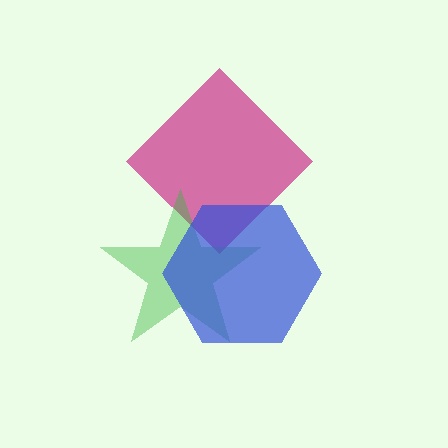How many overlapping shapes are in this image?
There are 3 overlapping shapes in the image.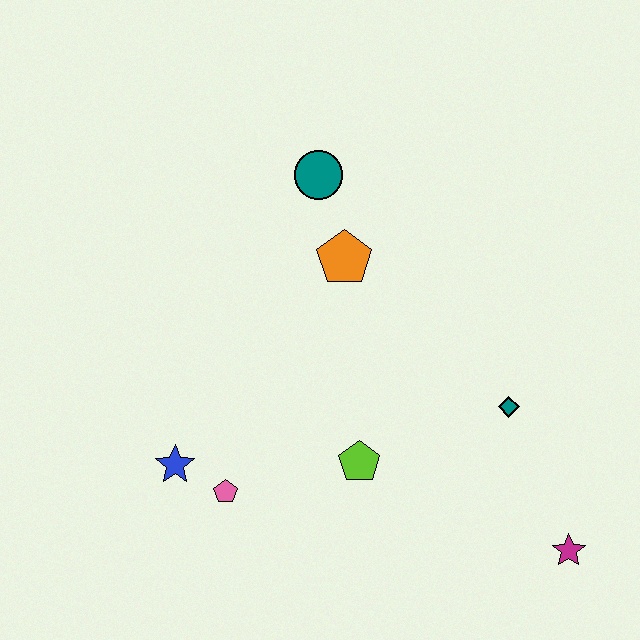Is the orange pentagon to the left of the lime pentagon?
Yes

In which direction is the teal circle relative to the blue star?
The teal circle is above the blue star.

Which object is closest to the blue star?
The pink pentagon is closest to the blue star.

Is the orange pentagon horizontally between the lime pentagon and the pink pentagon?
Yes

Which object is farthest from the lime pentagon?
The teal circle is farthest from the lime pentagon.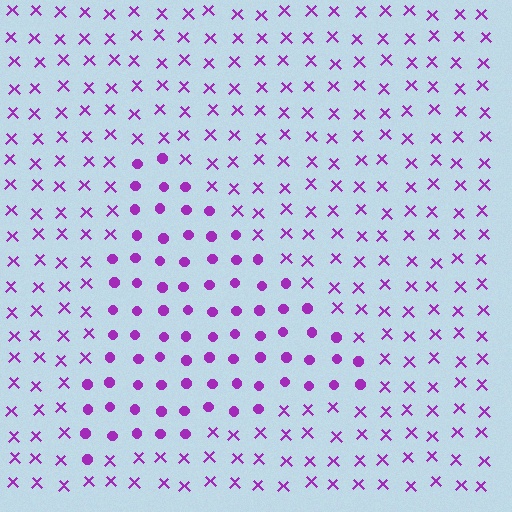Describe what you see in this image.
The image is filled with small purple elements arranged in a uniform grid. A triangle-shaped region contains circles, while the surrounding area contains X marks. The boundary is defined purely by the change in element shape.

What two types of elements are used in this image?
The image uses circles inside the triangle region and X marks outside it.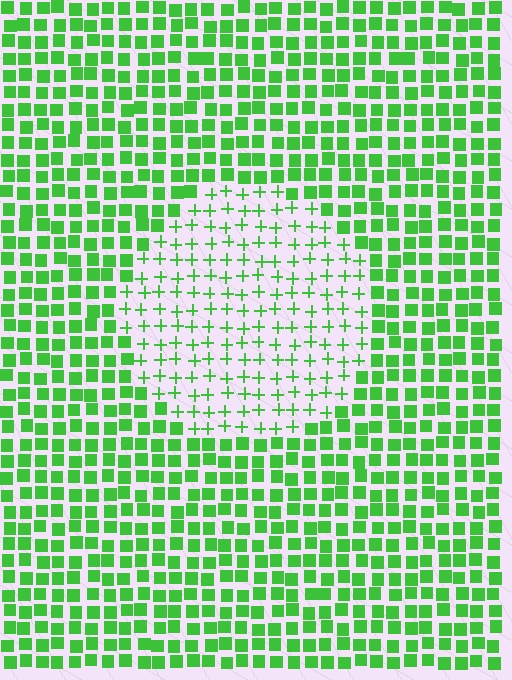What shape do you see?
I see a circle.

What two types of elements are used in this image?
The image uses plus signs inside the circle region and squares outside it.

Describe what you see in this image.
The image is filled with small green elements arranged in a uniform grid. A circle-shaped region contains plus signs, while the surrounding area contains squares. The boundary is defined purely by the change in element shape.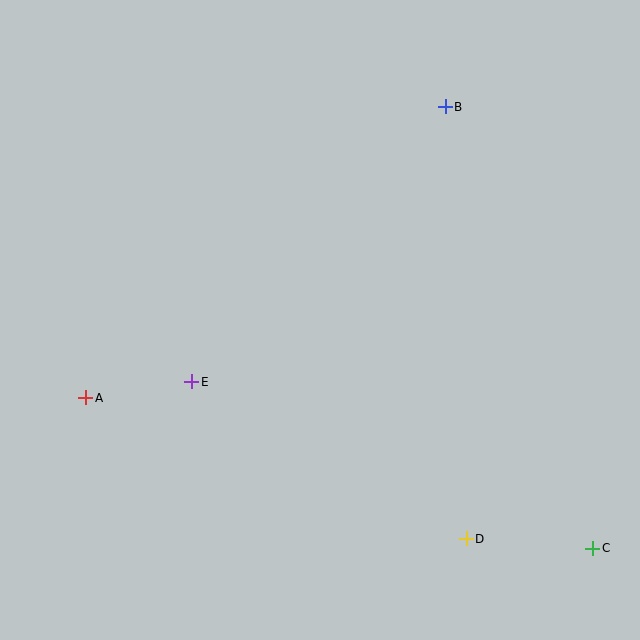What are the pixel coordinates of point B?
Point B is at (445, 107).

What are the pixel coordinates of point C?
Point C is at (593, 548).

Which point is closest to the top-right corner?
Point B is closest to the top-right corner.